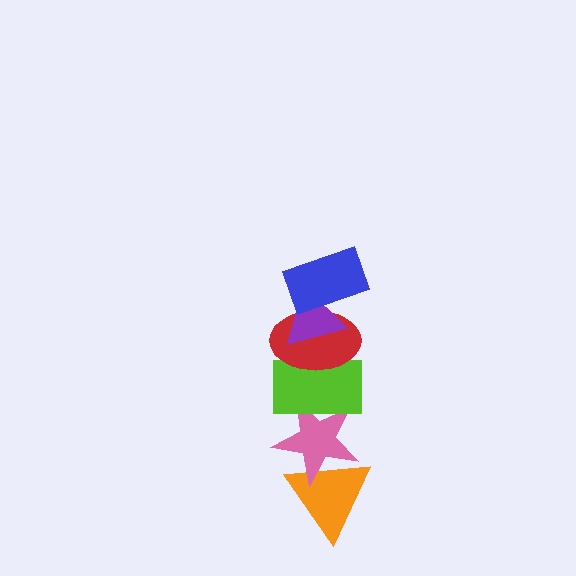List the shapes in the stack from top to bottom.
From top to bottom: the blue rectangle, the purple triangle, the red ellipse, the lime rectangle, the pink star, the orange triangle.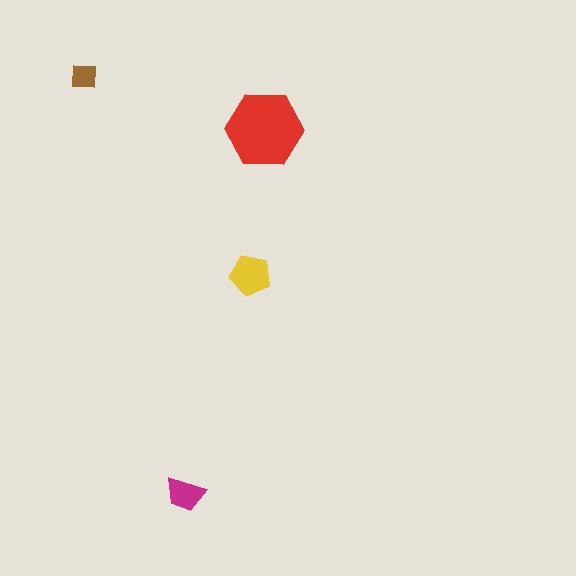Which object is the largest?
The red hexagon.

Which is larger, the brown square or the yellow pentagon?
The yellow pentagon.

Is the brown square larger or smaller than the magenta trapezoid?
Smaller.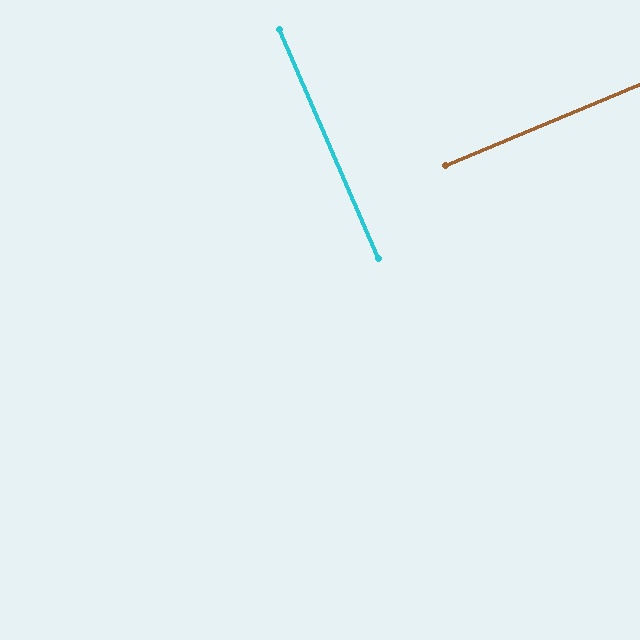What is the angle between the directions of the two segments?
Approximately 89 degrees.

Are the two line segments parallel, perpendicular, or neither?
Perpendicular — they meet at approximately 89°.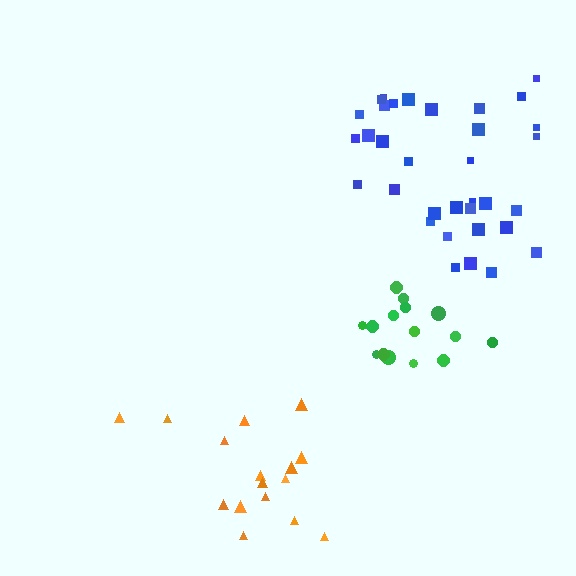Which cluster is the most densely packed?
Green.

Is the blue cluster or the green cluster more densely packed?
Green.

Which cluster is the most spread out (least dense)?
Orange.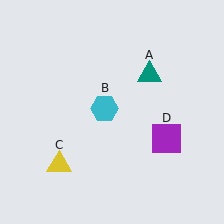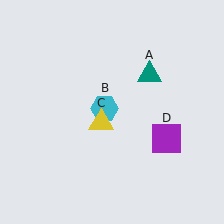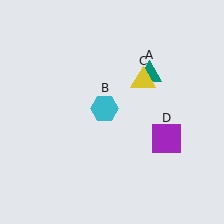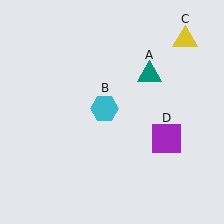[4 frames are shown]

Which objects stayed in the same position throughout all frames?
Teal triangle (object A) and cyan hexagon (object B) and purple square (object D) remained stationary.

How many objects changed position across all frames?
1 object changed position: yellow triangle (object C).